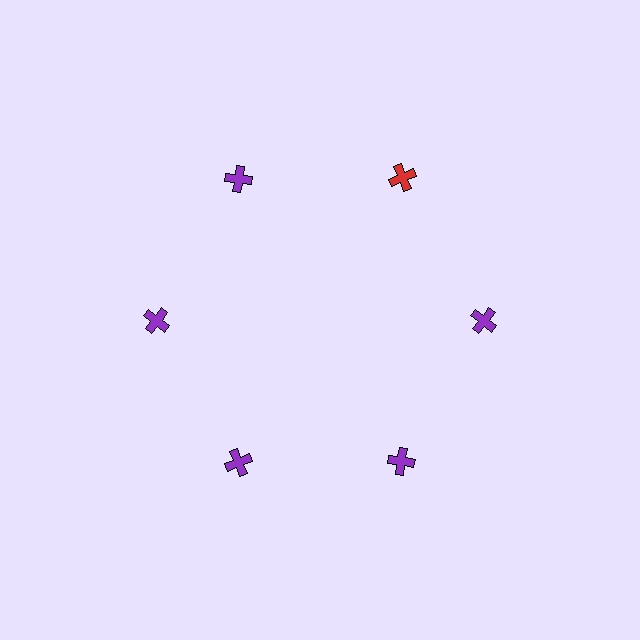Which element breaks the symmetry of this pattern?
The red cross at roughly the 1 o'clock position breaks the symmetry. All other shapes are purple crosses.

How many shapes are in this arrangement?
There are 6 shapes arranged in a ring pattern.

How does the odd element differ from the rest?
It has a different color: red instead of purple.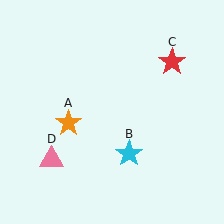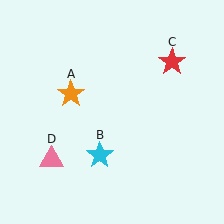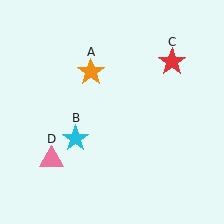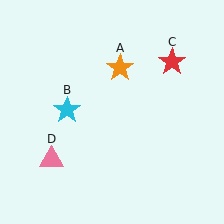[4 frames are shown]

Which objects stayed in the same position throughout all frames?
Red star (object C) and pink triangle (object D) remained stationary.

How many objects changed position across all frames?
2 objects changed position: orange star (object A), cyan star (object B).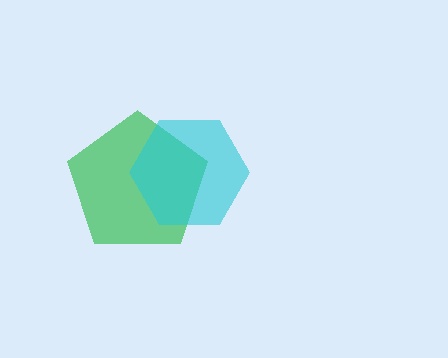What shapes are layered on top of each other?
The layered shapes are: a green pentagon, a cyan hexagon.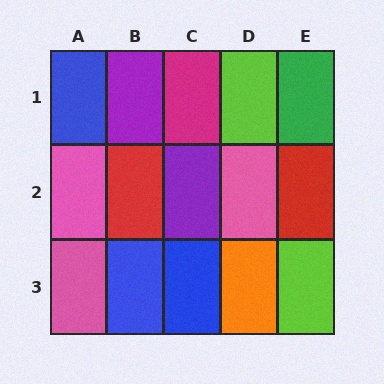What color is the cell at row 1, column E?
Green.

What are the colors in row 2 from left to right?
Pink, red, purple, pink, red.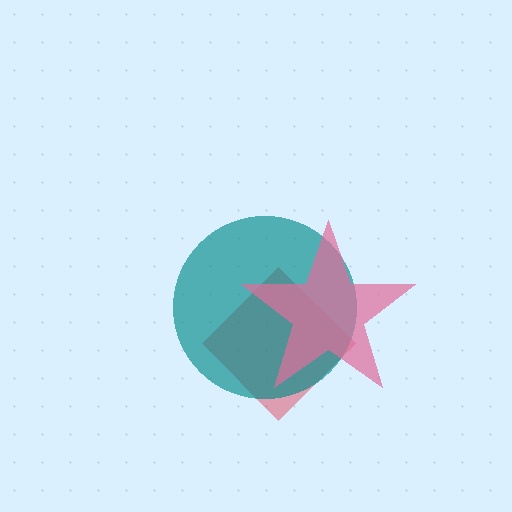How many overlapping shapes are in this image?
There are 3 overlapping shapes in the image.